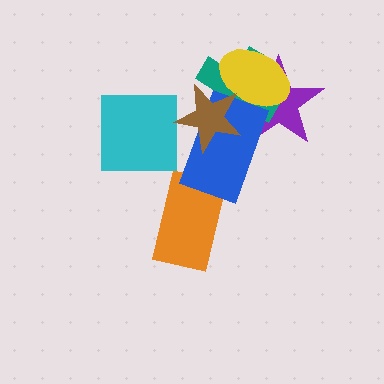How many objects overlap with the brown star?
4 objects overlap with the brown star.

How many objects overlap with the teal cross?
4 objects overlap with the teal cross.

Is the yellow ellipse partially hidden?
Yes, it is partially covered by another shape.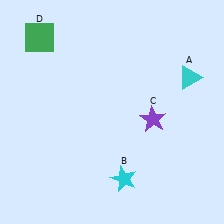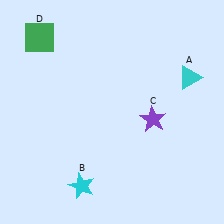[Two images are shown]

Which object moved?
The cyan star (B) moved left.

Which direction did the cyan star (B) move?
The cyan star (B) moved left.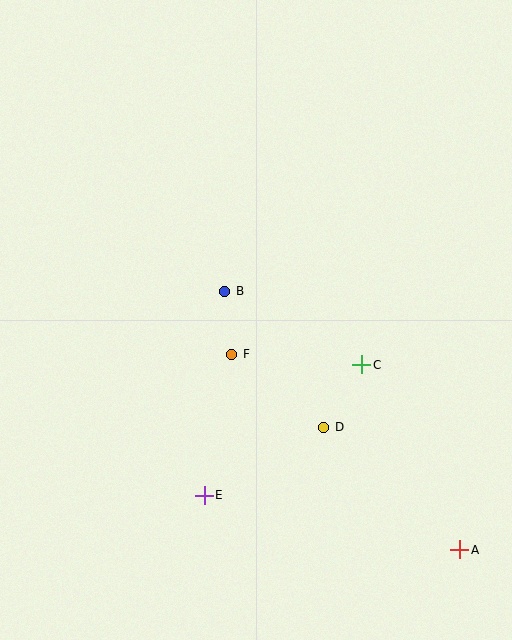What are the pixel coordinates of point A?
Point A is at (460, 550).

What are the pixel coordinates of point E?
Point E is at (204, 495).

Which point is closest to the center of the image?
Point F at (232, 354) is closest to the center.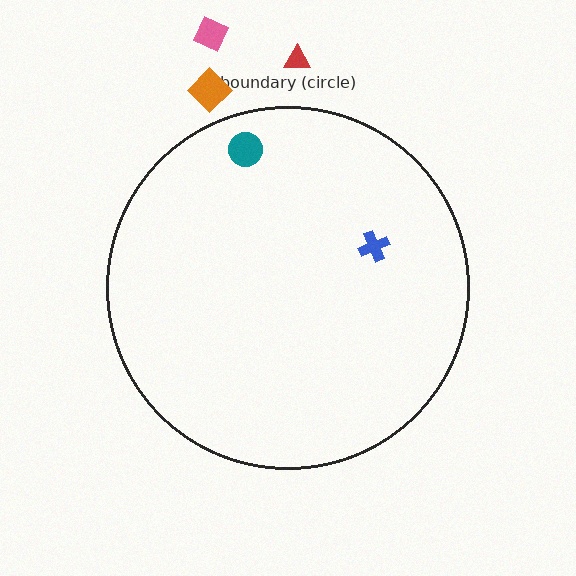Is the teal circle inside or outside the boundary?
Inside.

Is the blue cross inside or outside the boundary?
Inside.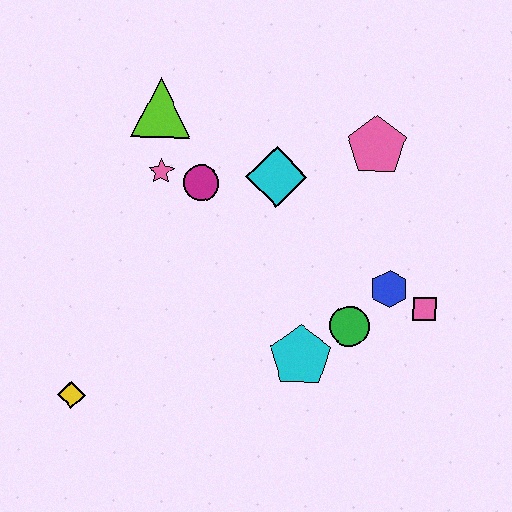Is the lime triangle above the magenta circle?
Yes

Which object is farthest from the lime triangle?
The pink square is farthest from the lime triangle.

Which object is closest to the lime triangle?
The pink star is closest to the lime triangle.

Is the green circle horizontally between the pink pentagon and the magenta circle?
Yes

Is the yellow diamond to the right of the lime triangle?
No